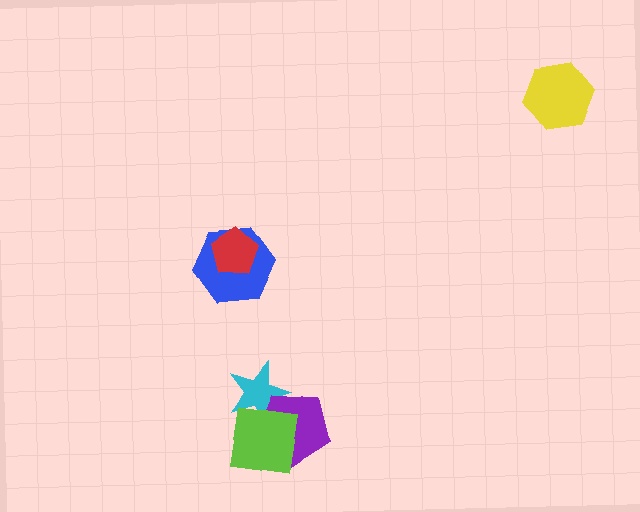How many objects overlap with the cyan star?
2 objects overlap with the cyan star.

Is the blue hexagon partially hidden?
Yes, it is partially covered by another shape.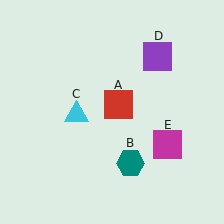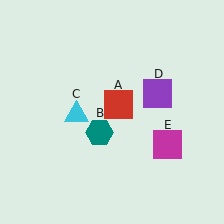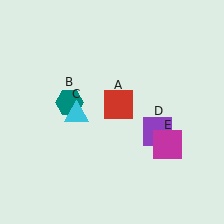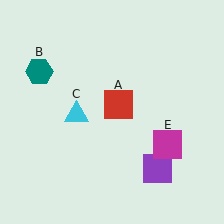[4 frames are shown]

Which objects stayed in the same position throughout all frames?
Red square (object A) and cyan triangle (object C) and magenta square (object E) remained stationary.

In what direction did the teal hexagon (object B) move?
The teal hexagon (object B) moved up and to the left.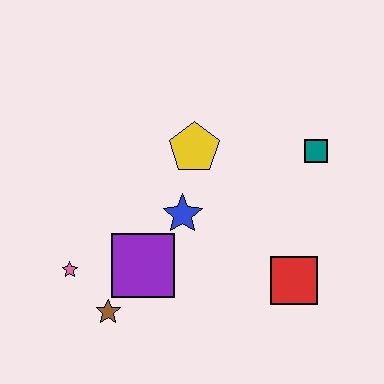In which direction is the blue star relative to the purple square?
The blue star is above the purple square.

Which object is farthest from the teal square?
The pink star is farthest from the teal square.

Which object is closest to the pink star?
The brown star is closest to the pink star.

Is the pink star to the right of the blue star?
No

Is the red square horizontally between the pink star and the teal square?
Yes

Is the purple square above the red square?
Yes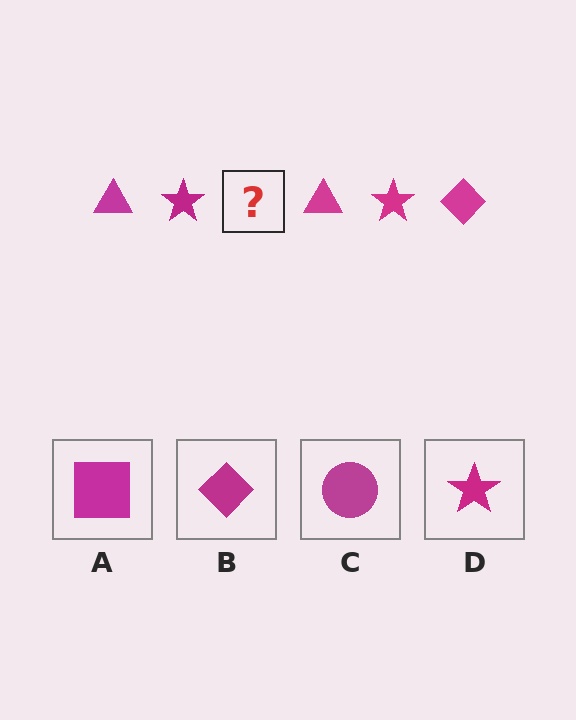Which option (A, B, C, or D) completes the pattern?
B.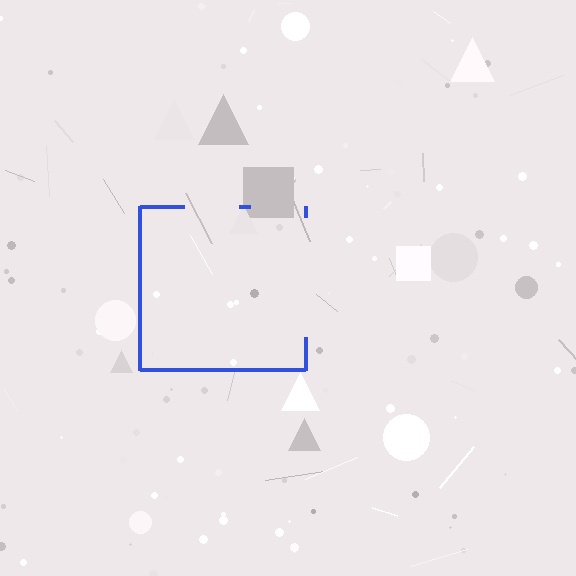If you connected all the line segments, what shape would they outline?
They would outline a square.